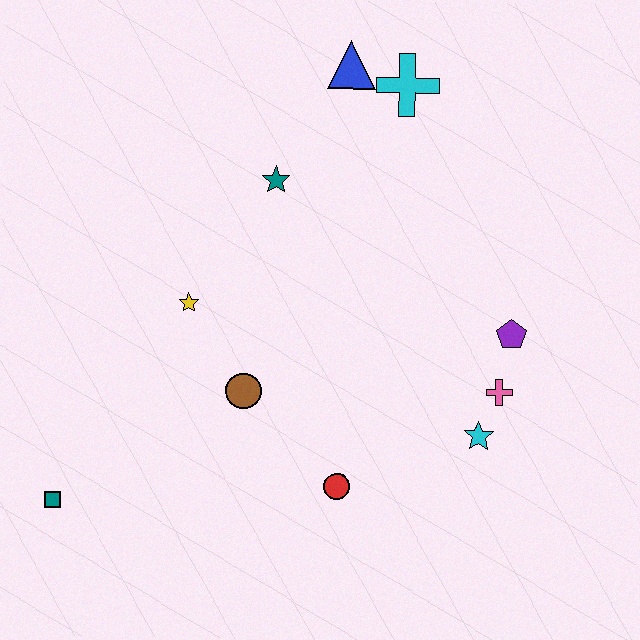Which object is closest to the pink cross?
The cyan star is closest to the pink cross.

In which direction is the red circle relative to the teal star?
The red circle is below the teal star.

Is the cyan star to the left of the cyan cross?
No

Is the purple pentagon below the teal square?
No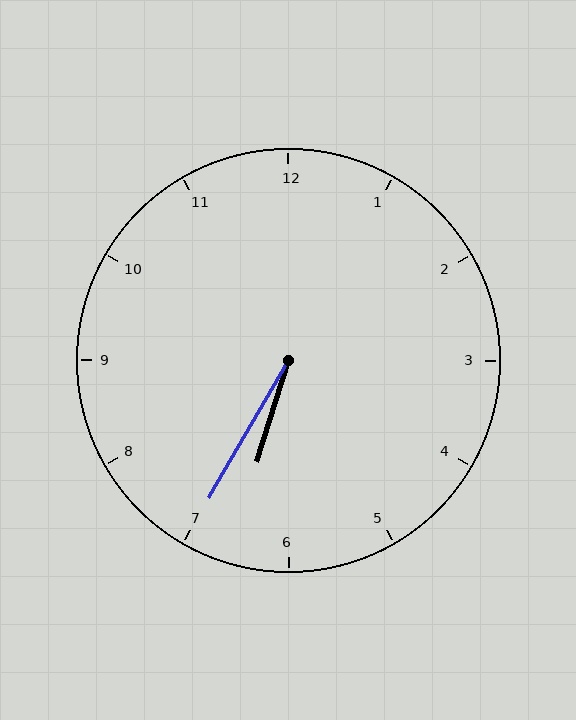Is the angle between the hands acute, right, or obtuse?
It is acute.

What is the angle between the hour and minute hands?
Approximately 12 degrees.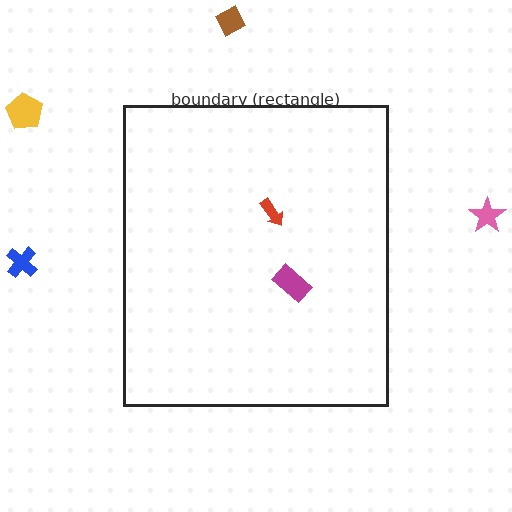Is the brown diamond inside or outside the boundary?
Outside.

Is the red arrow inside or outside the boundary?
Inside.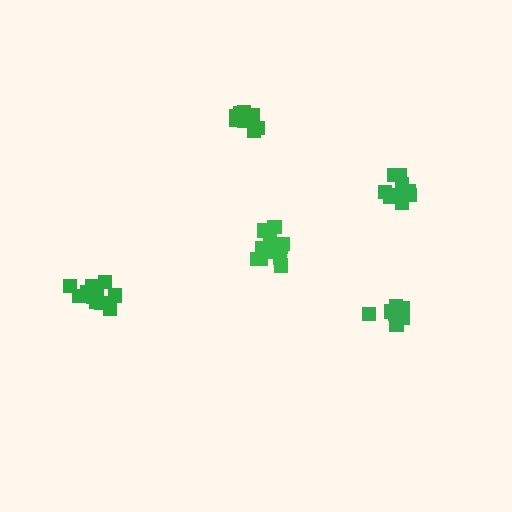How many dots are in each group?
Group 1: 13 dots, Group 2: 9 dots, Group 3: 8 dots, Group 4: 11 dots, Group 5: 10 dots (51 total).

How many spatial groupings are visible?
There are 5 spatial groupings.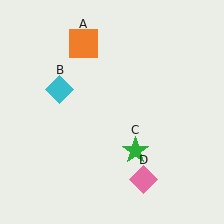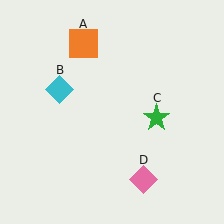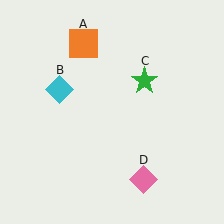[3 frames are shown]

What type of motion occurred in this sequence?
The green star (object C) rotated counterclockwise around the center of the scene.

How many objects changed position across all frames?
1 object changed position: green star (object C).